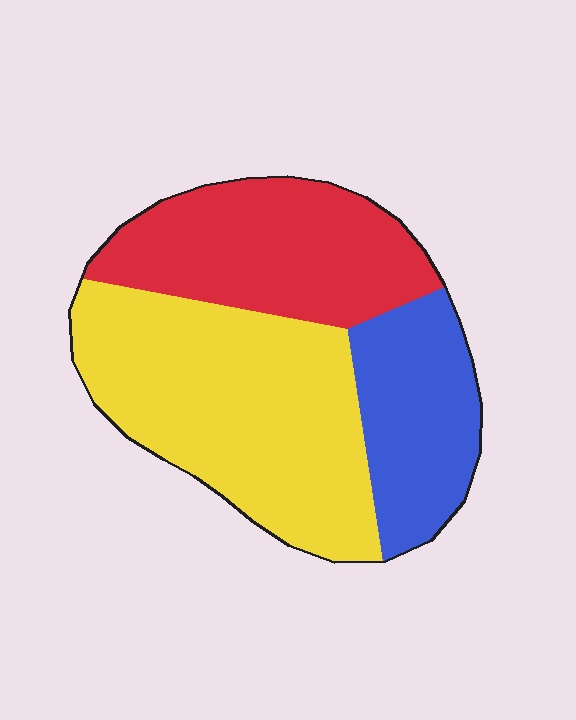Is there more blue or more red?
Red.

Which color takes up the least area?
Blue, at roughly 20%.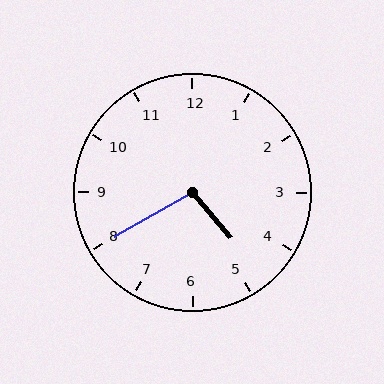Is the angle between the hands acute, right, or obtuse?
It is obtuse.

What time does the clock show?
4:40.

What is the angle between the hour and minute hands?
Approximately 100 degrees.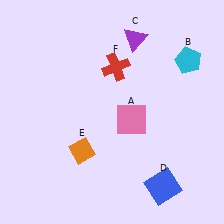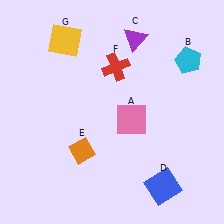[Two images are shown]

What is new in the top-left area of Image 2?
A yellow square (G) was added in the top-left area of Image 2.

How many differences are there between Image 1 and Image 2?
There is 1 difference between the two images.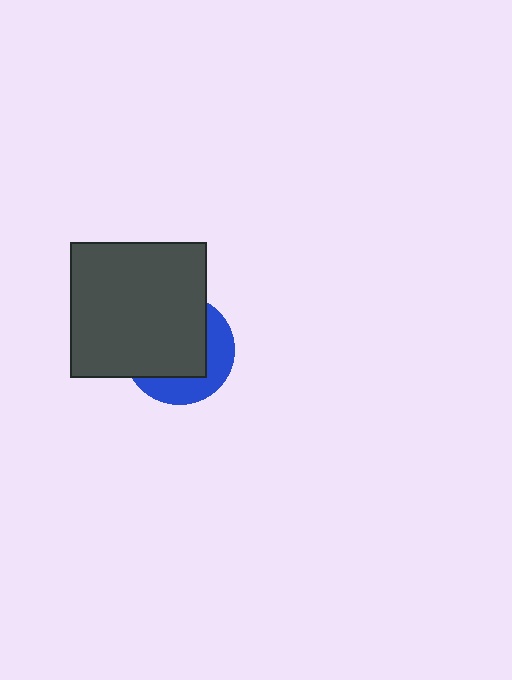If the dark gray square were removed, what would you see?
You would see the complete blue circle.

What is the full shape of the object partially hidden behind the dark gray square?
The partially hidden object is a blue circle.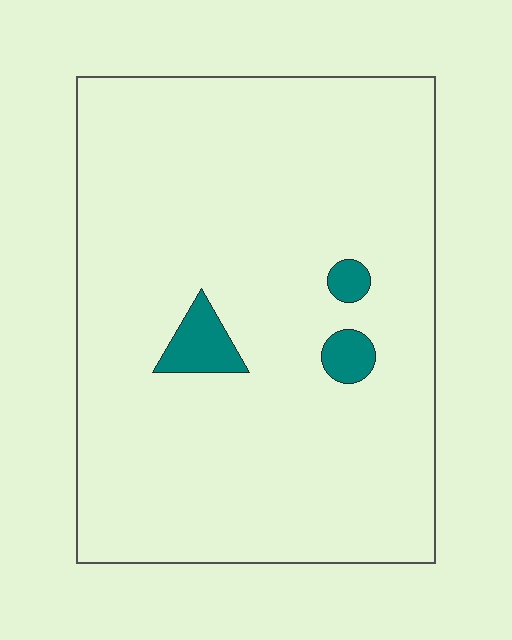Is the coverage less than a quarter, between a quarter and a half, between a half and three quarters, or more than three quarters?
Less than a quarter.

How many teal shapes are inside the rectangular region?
3.